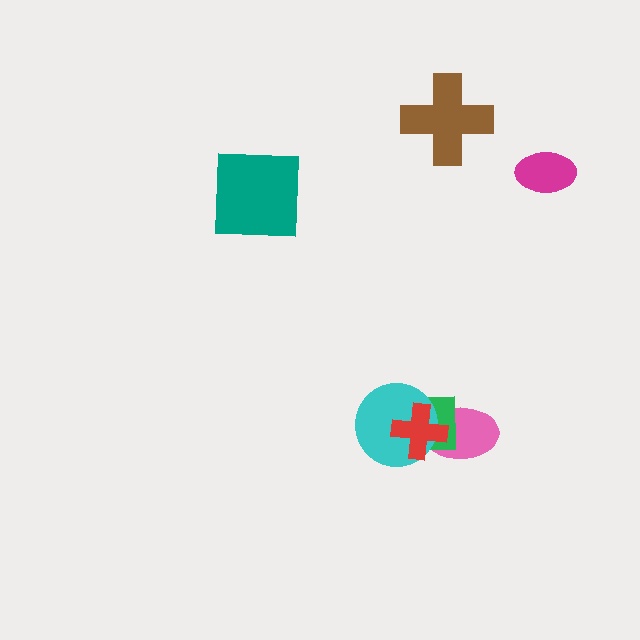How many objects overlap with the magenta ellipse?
0 objects overlap with the magenta ellipse.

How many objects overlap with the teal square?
0 objects overlap with the teal square.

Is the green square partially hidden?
Yes, it is partially covered by another shape.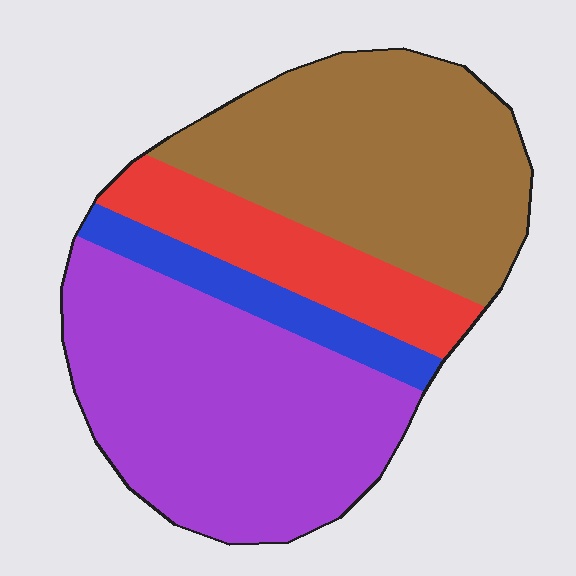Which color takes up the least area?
Blue, at roughly 10%.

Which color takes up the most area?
Purple, at roughly 40%.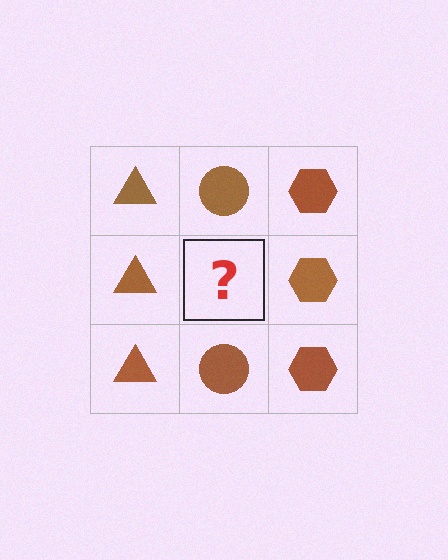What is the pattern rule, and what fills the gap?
The rule is that each column has a consistent shape. The gap should be filled with a brown circle.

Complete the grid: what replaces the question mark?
The question mark should be replaced with a brown circle.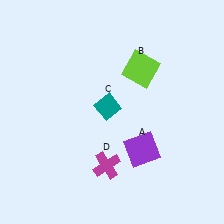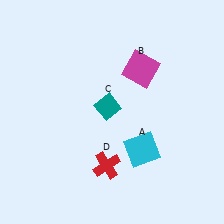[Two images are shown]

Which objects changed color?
A changed from purple to cyan. B changed from lime to magenta. D changed from magenta to red.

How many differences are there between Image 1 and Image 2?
There are 3 differences between the two images.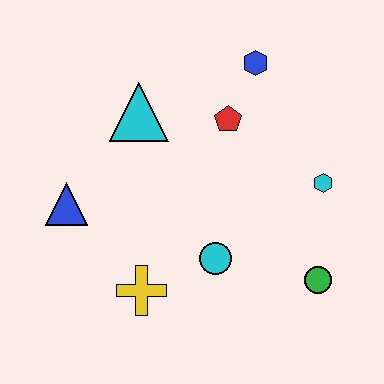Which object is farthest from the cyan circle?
The blue hexagon is farthest from the cyan circle.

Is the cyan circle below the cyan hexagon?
Yes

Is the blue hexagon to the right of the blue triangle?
Yes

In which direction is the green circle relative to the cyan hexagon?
The green circle is below the cyan hexagon.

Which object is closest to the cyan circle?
The yellow cross is closest to the cyan circle.